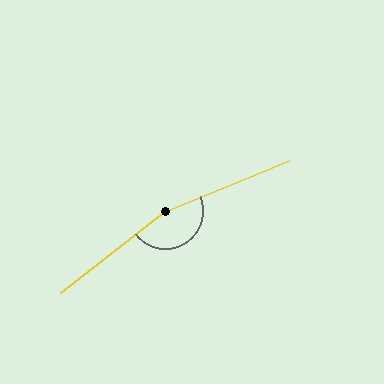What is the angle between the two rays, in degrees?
Approximately 164 degrees.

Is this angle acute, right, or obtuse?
It is obtuse.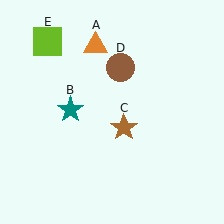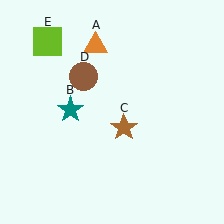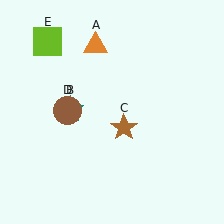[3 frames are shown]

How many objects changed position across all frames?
1 object changed position: brown circle (object D).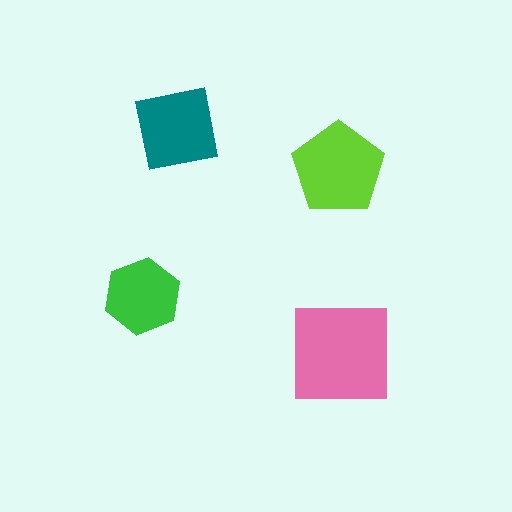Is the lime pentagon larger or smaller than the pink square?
Smaller.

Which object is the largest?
The pink square.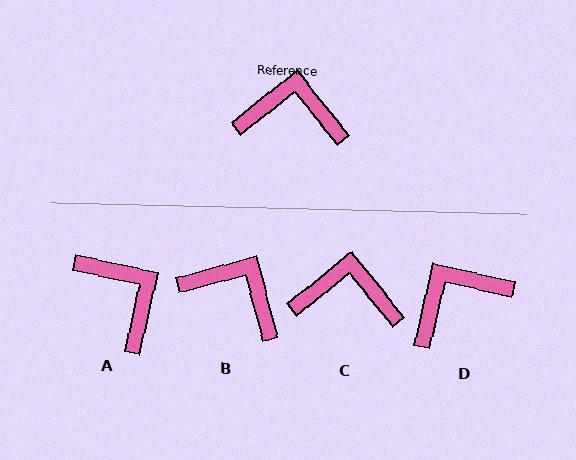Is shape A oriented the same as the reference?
No, it is off by about 51 degrees.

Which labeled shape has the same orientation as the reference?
C.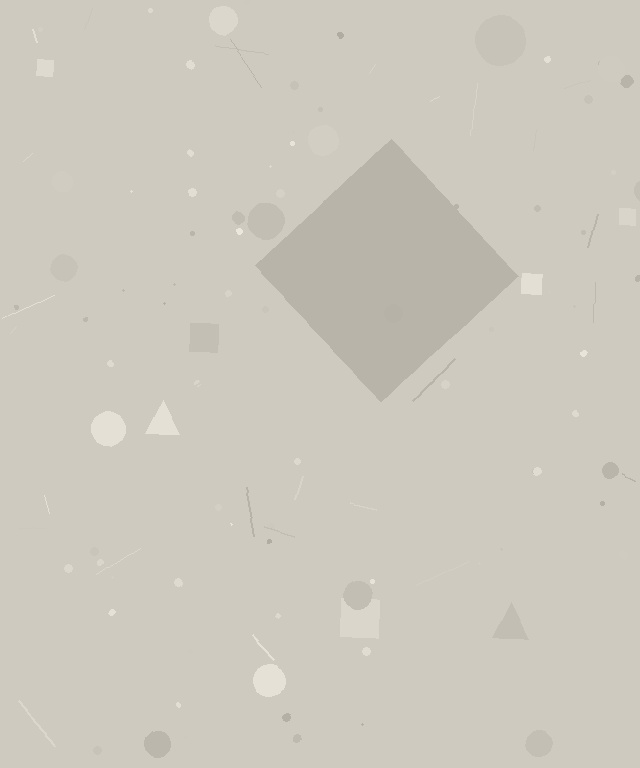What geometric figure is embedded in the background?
A diamond is embedded in the background.